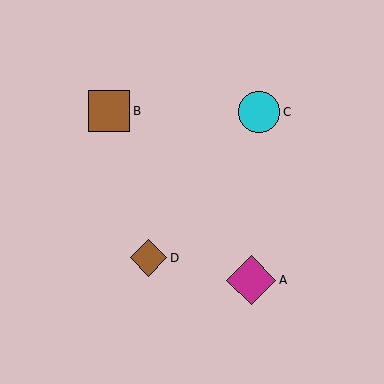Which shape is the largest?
The magenta diamond (labeled A) is the largest.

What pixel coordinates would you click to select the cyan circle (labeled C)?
Click at (259, 112) to select the cyan circle C.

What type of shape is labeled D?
Shape D is a brown diamond.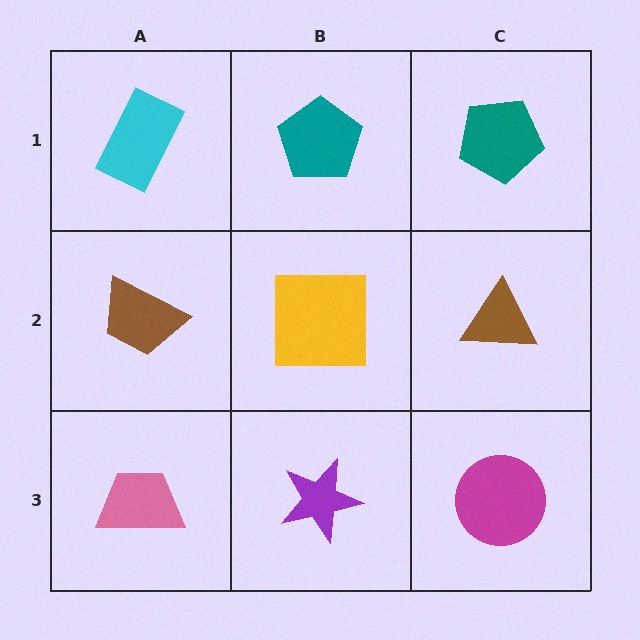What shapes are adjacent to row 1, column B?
A yellow square (row 2, column B), a cyan rectangle (row 1, column A), a teal pentagon (row 1, column C).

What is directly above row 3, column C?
A brown triangle.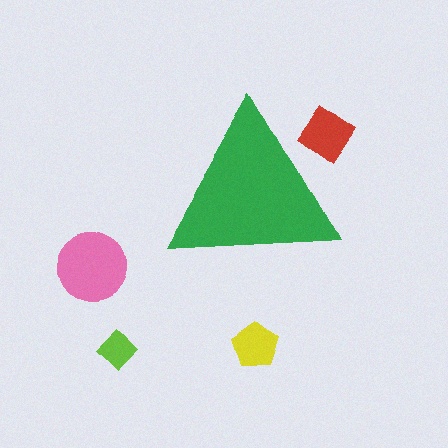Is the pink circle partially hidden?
No, the pink circle is fully visible.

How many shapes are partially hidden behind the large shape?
1 shape is partially hidden.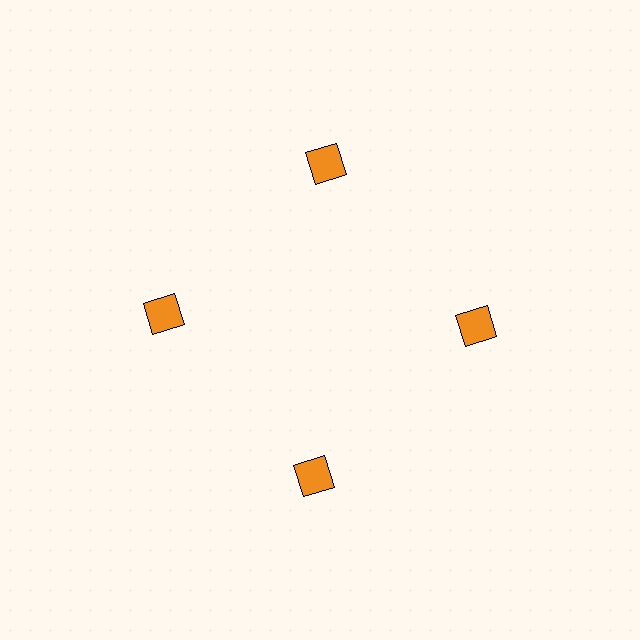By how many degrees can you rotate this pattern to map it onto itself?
The pattern maps onto itself every 90 degrees of rotation.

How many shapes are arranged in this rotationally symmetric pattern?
There are 4 shapes, arranged in 4 groups of 1.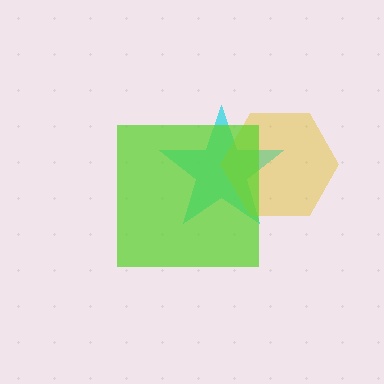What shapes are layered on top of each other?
The layered shapes are: a cyan star, a yellow hexagon, a lime square.